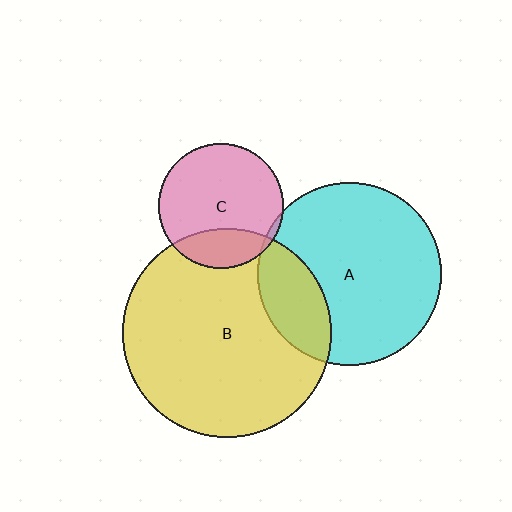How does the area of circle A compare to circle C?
Approximately 2.1 times.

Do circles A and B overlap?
Yes.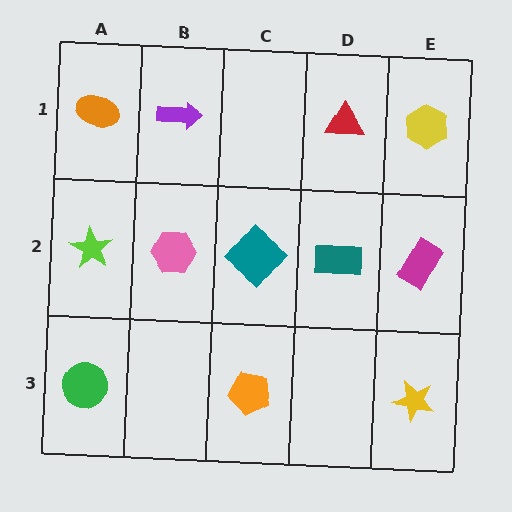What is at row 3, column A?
A green circle.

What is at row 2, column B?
A pink hexagon.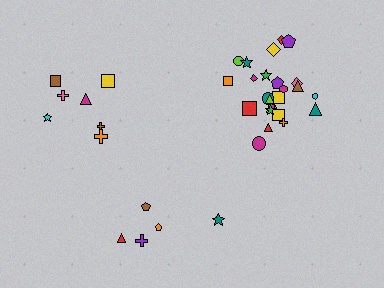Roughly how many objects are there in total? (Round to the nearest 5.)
Roughly 35 objects in total.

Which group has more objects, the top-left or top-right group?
The top-right group.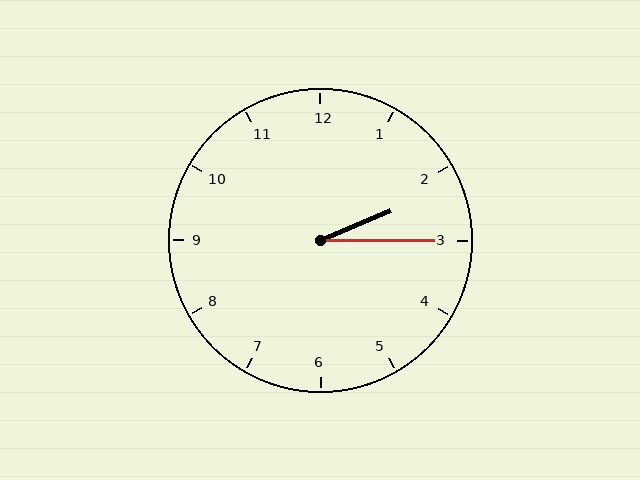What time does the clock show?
2:15.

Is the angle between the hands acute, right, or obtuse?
It is acute.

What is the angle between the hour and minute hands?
Approximately 22 degrees.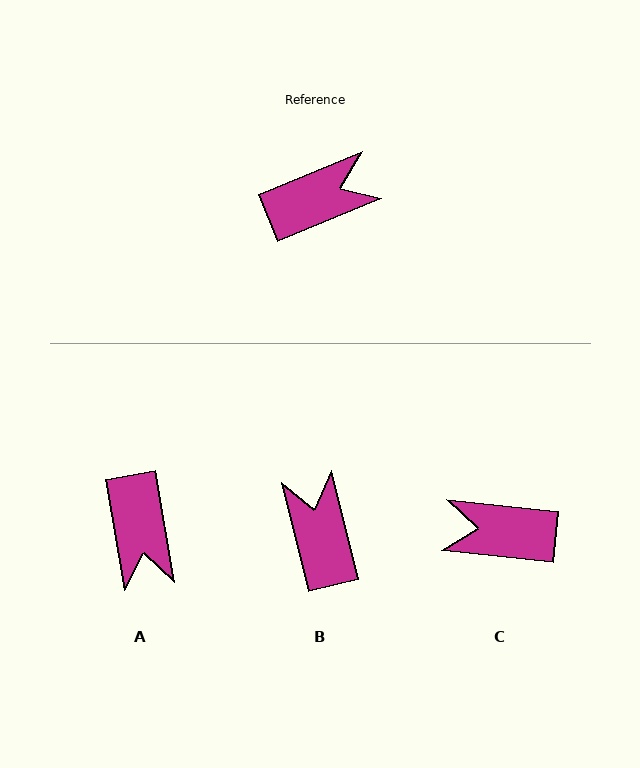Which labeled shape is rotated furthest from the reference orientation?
C, about 152 degrees away.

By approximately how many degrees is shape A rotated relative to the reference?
Approximately 102 degrees clockwise.